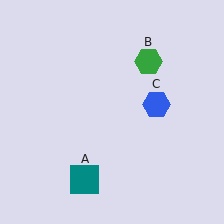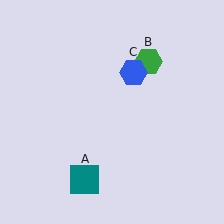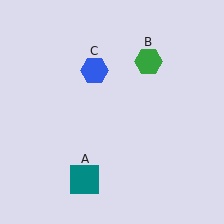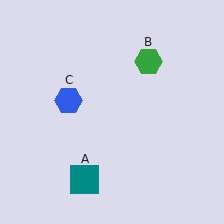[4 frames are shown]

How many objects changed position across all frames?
1 object changed position: blue hexagon (object C).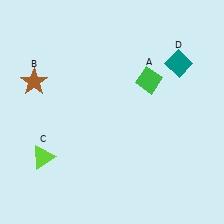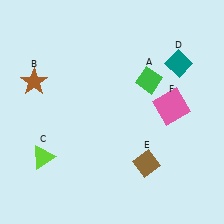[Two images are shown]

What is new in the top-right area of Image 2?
A pink square (F) was added in the top-right area of Image 2.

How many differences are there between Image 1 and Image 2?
There are 2 differences between the two images.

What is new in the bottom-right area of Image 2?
A brown diamond (E) was added in the bottom-right area of Image 2.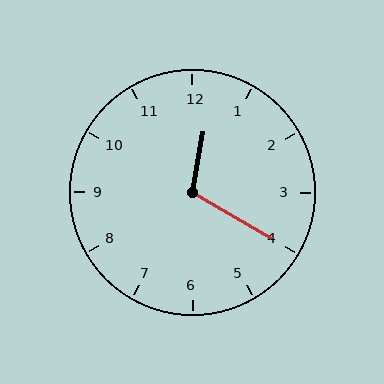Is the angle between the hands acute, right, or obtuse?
It is obtuse.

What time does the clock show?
12:20.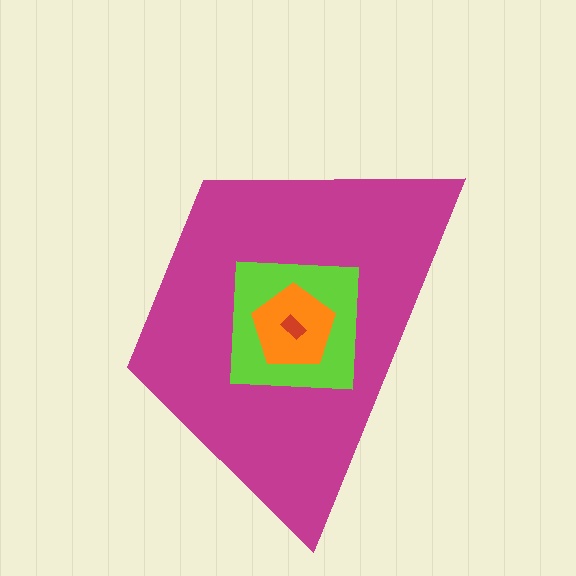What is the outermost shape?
The magenta trapezoid.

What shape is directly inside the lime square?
The orange pentagon.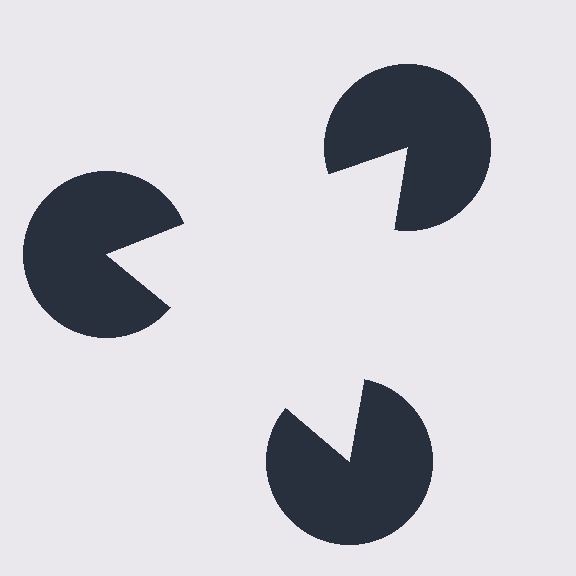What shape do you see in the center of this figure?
An illusory triangle — its edges are inferred from the aligned wedge cuts in the pac-man discs, not physically drawn.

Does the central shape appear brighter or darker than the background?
It typically appears slightly brighter than the background, even though no actual brightness change is drawn.